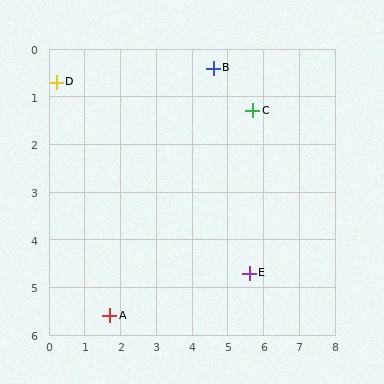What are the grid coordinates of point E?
Point E is at approximately (5.6, 4.7).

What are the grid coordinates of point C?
Point C is at approximately (5.7, 1.3).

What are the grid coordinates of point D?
Point D is at approximately (0.2, 0.7).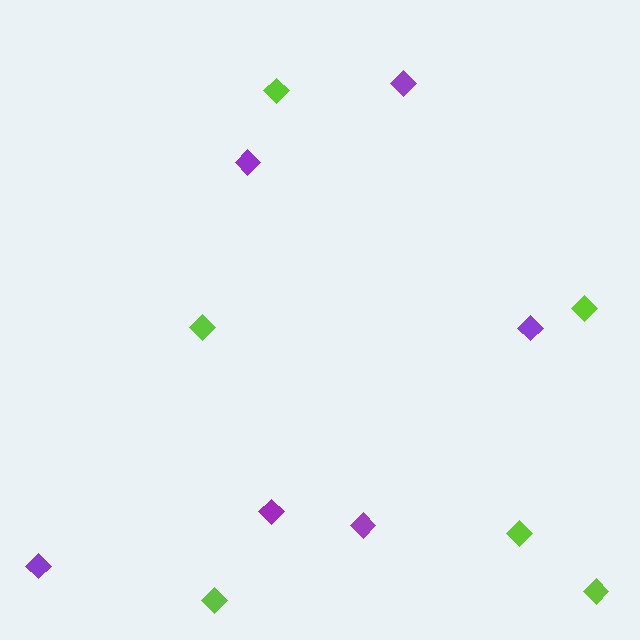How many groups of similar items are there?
There are 2 groups: one group of purple diamonds (6) and one group of lime diamonds (6).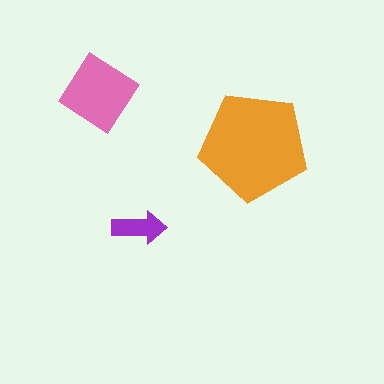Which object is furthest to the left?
The pink diamond is leftmost.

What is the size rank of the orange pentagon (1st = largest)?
1st.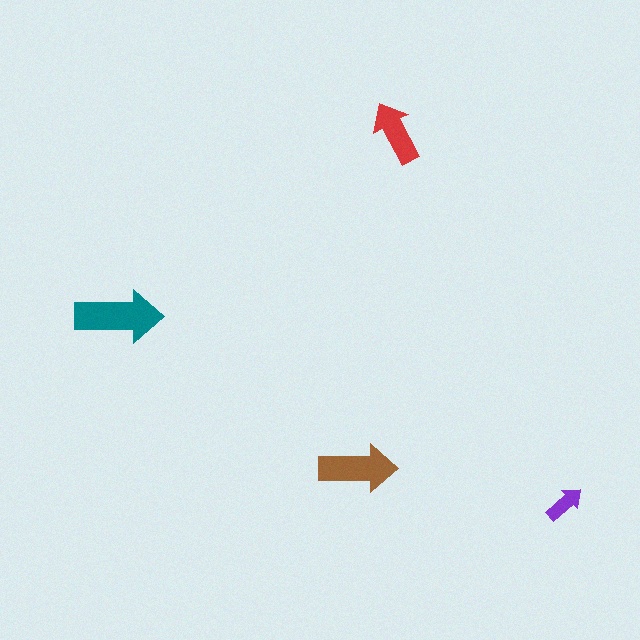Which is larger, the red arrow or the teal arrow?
The teal one.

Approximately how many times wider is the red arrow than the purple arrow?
About 1.5 times wider.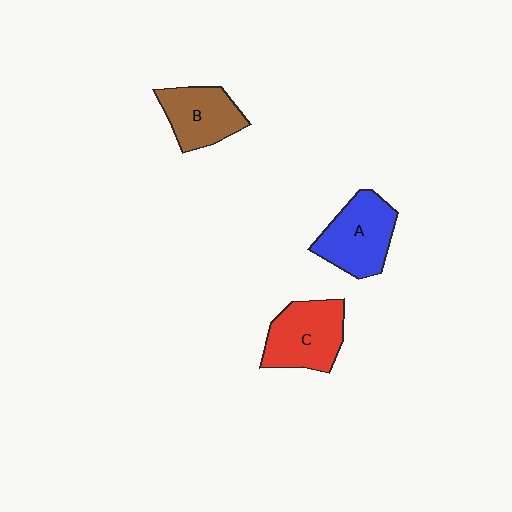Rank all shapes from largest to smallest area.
From largest to smallest: A (blue), C (red), B (brown).